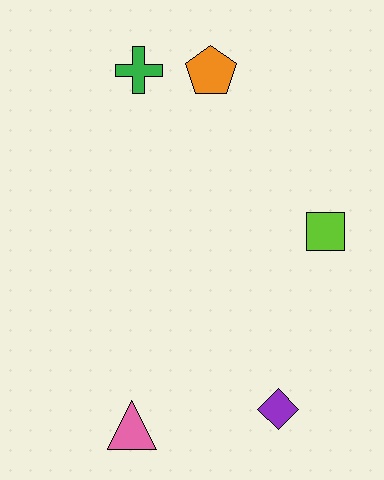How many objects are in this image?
There are 5 objects.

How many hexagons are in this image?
There are no hexagons.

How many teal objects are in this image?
There are no teal objects.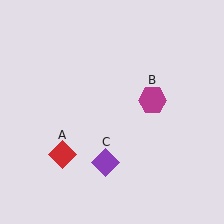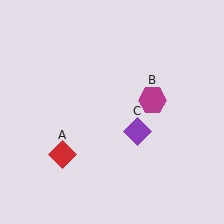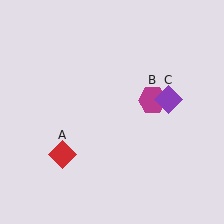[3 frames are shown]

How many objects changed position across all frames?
1 object changed position: purple diamond (object C).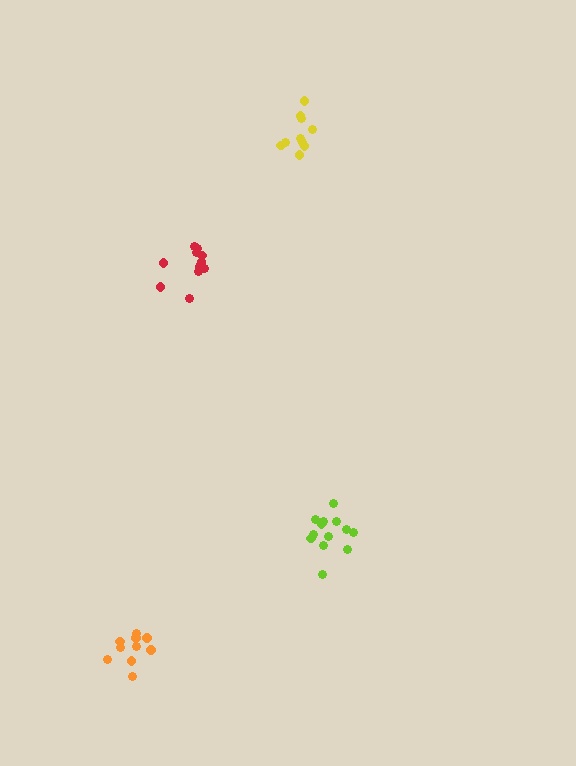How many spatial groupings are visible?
There are 4 spatial groupings.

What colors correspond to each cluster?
The clusters are colored: red, yellow, lime, orange.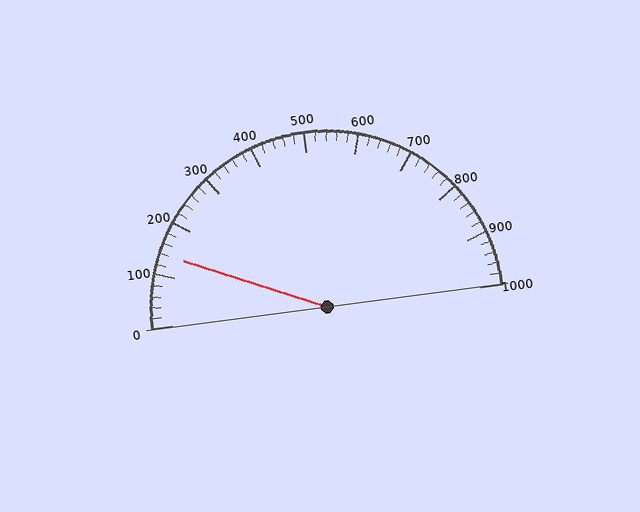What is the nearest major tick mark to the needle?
The nearest major tick mark is 100.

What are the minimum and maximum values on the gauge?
The gauge ranges from 0 to 1000.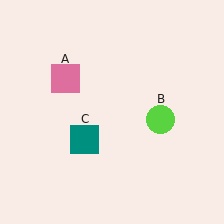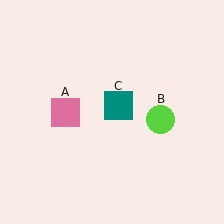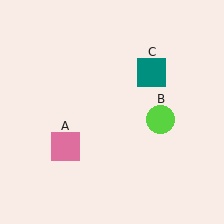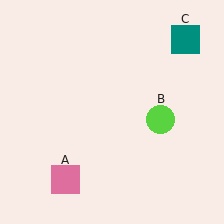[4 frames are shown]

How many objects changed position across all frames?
2 objects changed position: pink square (object A), teal square (object C).